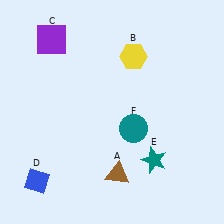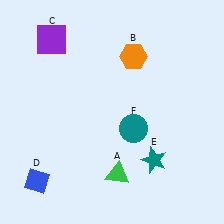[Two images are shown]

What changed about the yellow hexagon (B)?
In Image 1, B is yellow. In Image 2, it changed to orange.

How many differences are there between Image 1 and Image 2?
There are 2 differences between the two images.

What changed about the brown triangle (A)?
In Image 1, A is brown. In Image 2, it changed to green.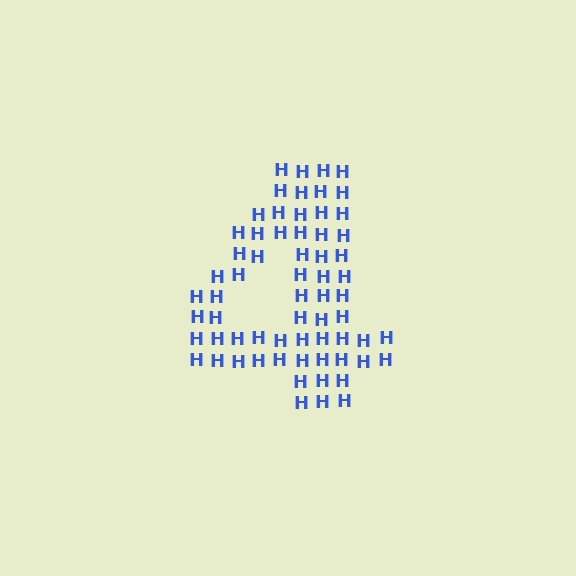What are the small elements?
The small elements are letter H's.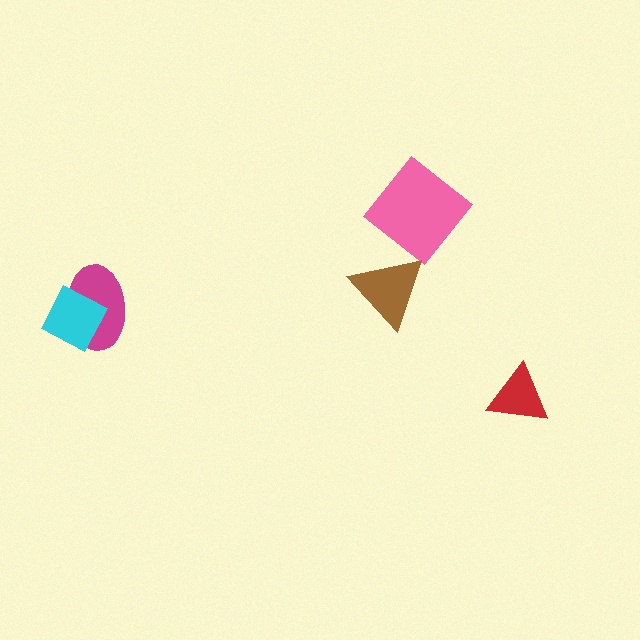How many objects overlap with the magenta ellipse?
1 object overlaps with the magenta ellipse.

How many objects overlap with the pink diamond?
0 objects overlap with the pink diamond.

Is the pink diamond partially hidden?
No, no other shape covers it.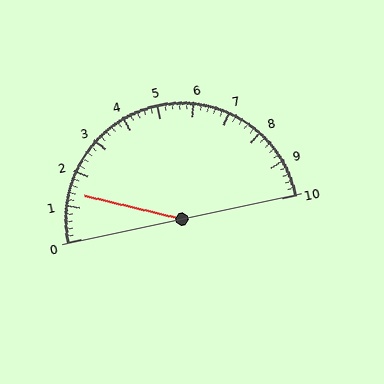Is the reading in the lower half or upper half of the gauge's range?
The reading is in the lower half of the range (0 to 10).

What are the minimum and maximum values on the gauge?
The gauge ranges from 0 to 10.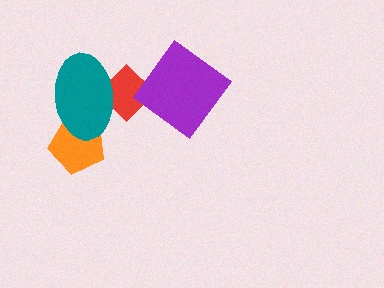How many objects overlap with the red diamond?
2 objects overlap with the red diamond.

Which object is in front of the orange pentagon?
The teal ellipse is in front of the orange pentagon.